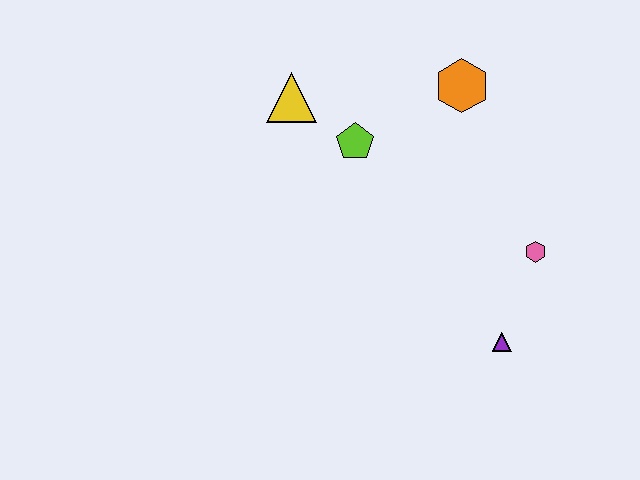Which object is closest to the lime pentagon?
The yellow triangle is closest to the lime pentagon.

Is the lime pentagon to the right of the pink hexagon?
No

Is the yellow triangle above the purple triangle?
Yes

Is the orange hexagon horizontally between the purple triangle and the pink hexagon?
No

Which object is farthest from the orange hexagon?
The purple triangle is farthest from the orange hexagon.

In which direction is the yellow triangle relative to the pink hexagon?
The yellow triangle is to the left of the pink hexagon.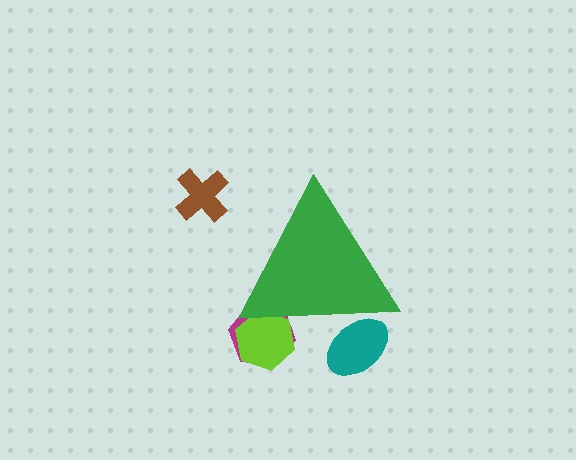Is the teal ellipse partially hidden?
Yes, the teal ellipse is partially hidden behind the green triangle.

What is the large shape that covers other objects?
A green triangle.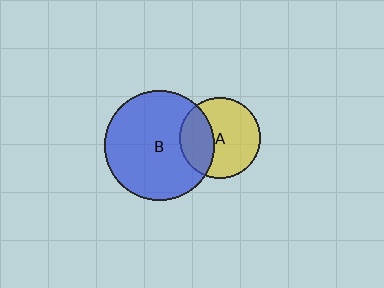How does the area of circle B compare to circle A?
Approximately 1.8 times.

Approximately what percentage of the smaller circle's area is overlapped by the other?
Approximately 35%.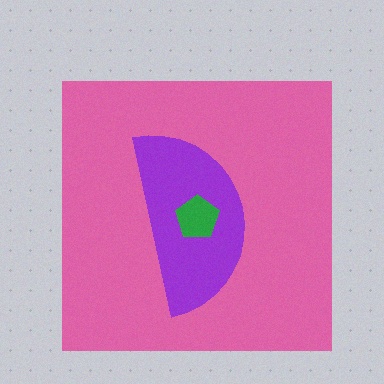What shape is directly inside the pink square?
The purple semicircle.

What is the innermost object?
The green pentagon.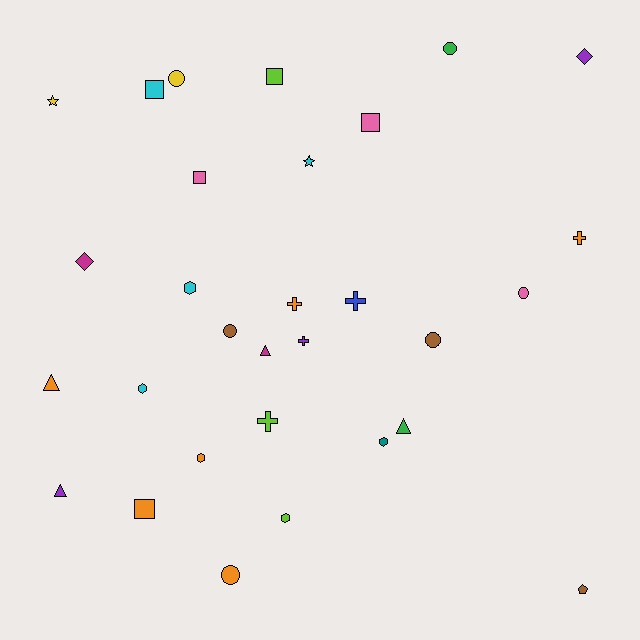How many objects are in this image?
There are 30 objects.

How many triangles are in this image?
There are 4 triangles.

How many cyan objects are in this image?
There are 4 cyan objects.